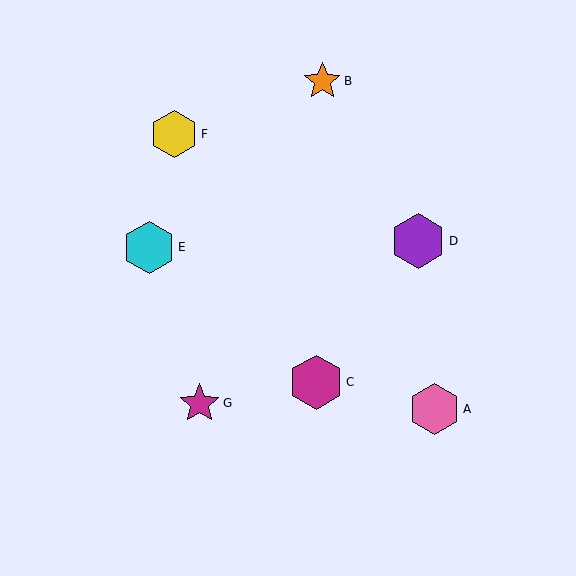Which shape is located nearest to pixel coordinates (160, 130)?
The yellow hexagon (labeled F) at (174, 134) is nearest to that location.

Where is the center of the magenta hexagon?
The center of the magenta hexagon is at (316, 382).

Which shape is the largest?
The purple hexagon (labeled D) is the largest.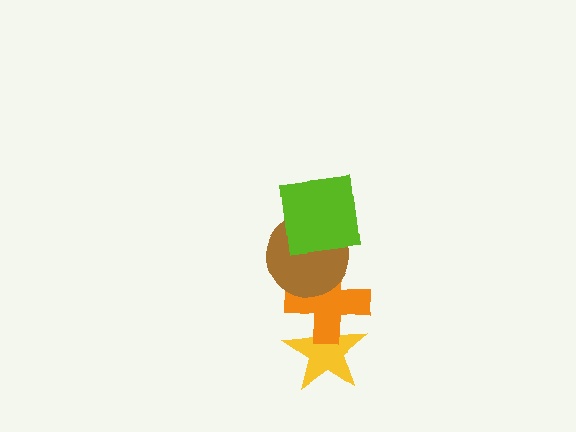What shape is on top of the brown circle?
The lime square is on top of the brown circle.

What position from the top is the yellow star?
The yellow star is 4th from the top.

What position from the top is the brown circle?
The brown circle is 2nd from the top.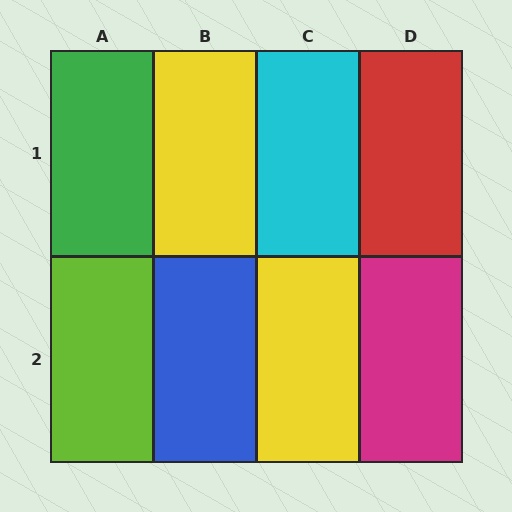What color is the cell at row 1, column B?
Yellow.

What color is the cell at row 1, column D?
Red.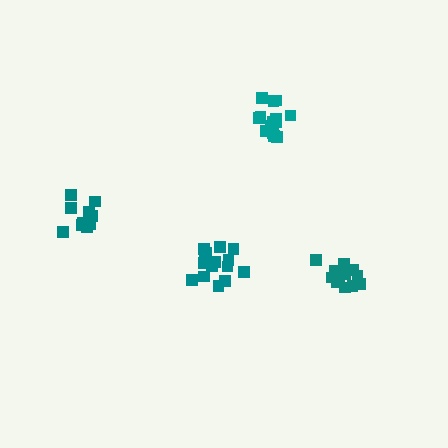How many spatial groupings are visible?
There are 4 spatial groupings.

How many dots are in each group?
Group 1: 15 dots, Group 2: 12 dots, Group 3: 15 dots, Group 4: 10 dots (52 total).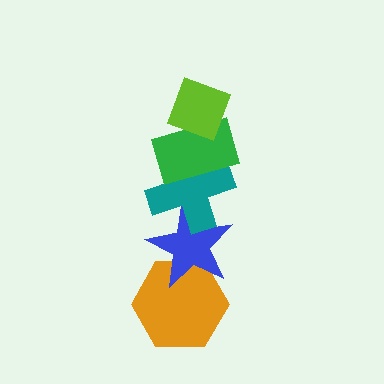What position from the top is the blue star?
The blue star is 4th from the top.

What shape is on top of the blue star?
The teal cross is on top of the blue star.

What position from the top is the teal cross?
The teal cross is 3rd from the top.